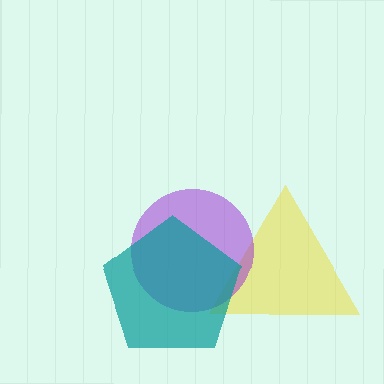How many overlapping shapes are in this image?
There are 3 overlapping shapes in the image.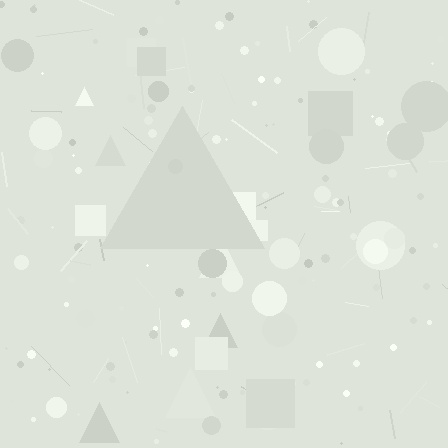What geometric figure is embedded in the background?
A triangle is embedded in the background.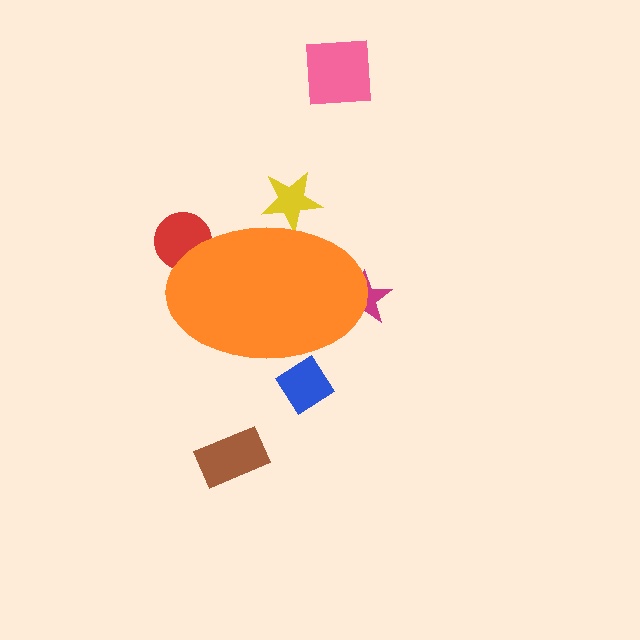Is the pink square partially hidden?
No, the pink square is fully visible.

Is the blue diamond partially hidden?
Yes, the blue diamond is partially hidden behind the orange ellipse.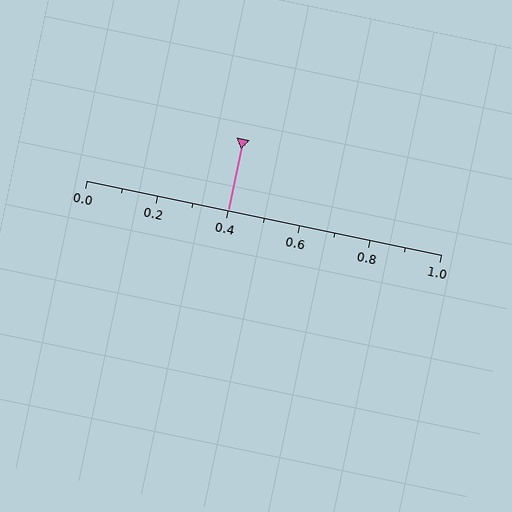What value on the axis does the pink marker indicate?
The marker indicates approximately 0.4.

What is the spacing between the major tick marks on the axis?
The major ticks are spaced 0.2 apart.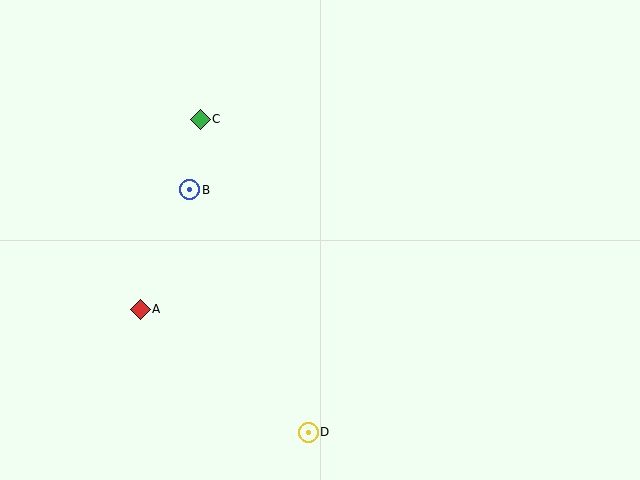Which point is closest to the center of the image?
Point B at (190, 190) is closest to the center.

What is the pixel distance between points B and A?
The distance between B and A is 130 pixels.